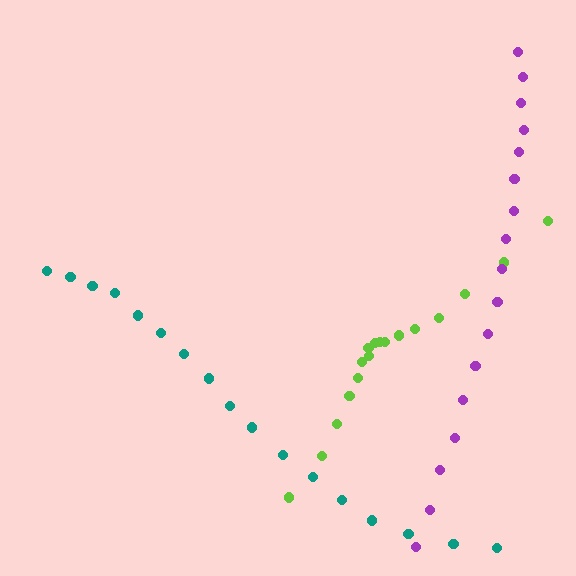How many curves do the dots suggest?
There are 3 distinct paths.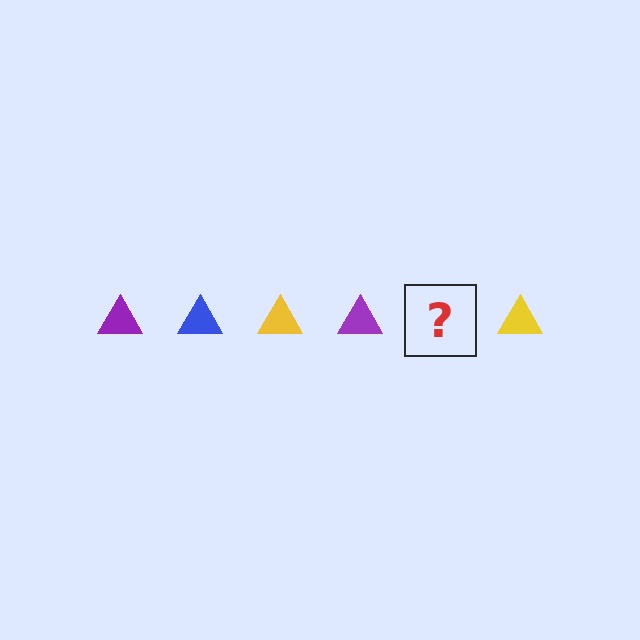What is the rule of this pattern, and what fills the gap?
The rule is that the pattern cycles through purple, blue, yellow triangles. The gap should be filled with a blue triangle.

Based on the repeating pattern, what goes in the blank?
The blank should be a blue triangle.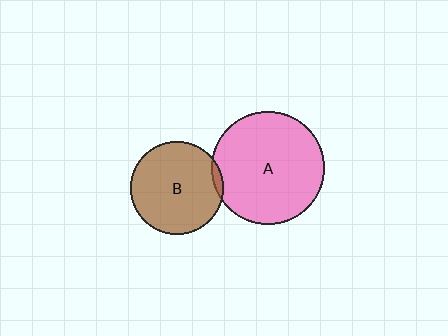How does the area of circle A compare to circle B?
Approximately 1.5 times.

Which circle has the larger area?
Circle A (pink).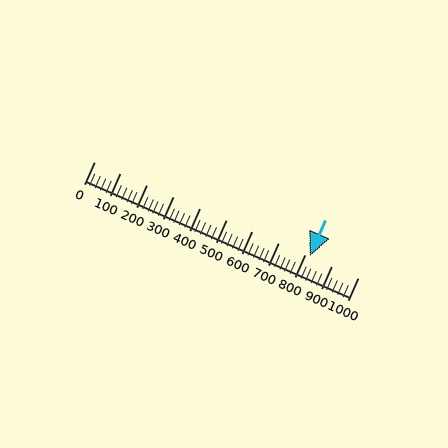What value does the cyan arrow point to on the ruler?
The cyan arrow points to approximately 816.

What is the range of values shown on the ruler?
The ruler shows values from 0 to 1000.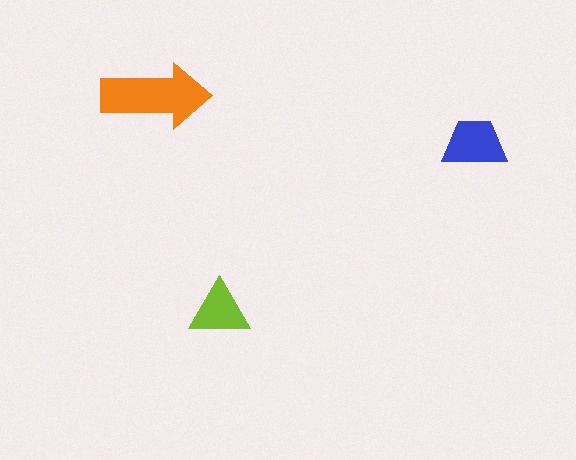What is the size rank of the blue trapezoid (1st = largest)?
2nd.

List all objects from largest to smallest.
The orange arrow, the blue trapezoid, the lime triangle.